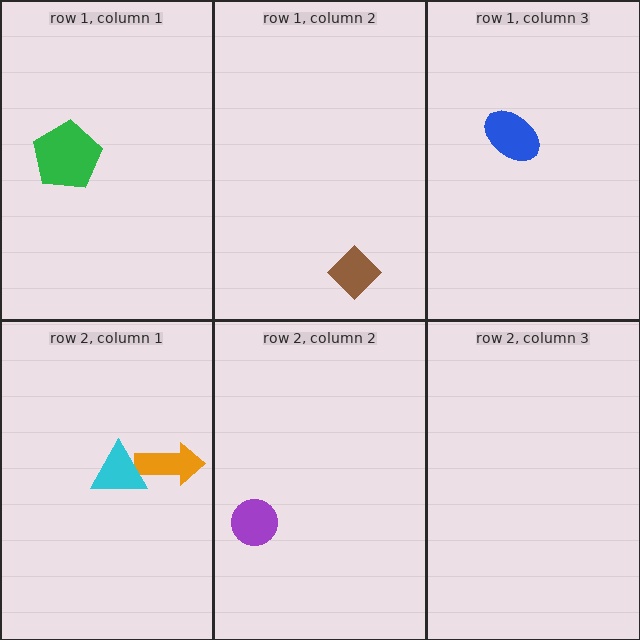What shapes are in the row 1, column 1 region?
The green pentagon.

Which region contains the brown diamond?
The row 1, column 2 region.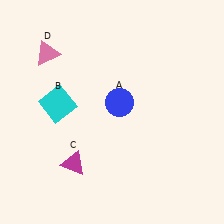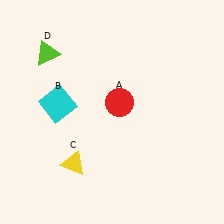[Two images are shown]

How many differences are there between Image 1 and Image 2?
There are 3 differences between the two images.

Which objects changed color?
A changed from blue to red. C changed from magenta to yellow. D changed from pink to lime.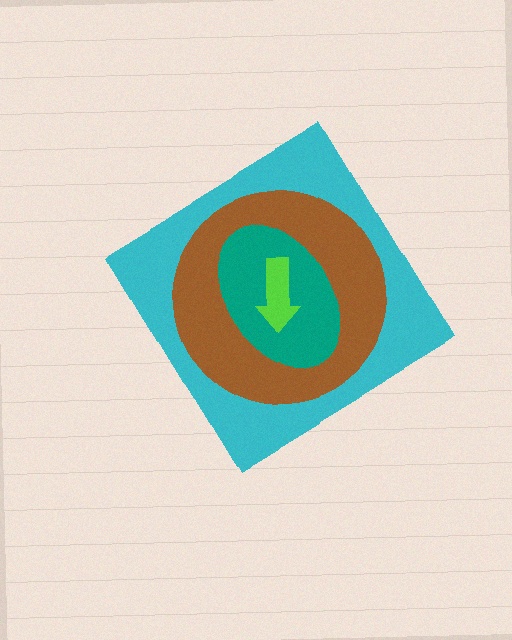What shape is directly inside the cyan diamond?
The brown circle.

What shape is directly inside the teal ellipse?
The lime arrow.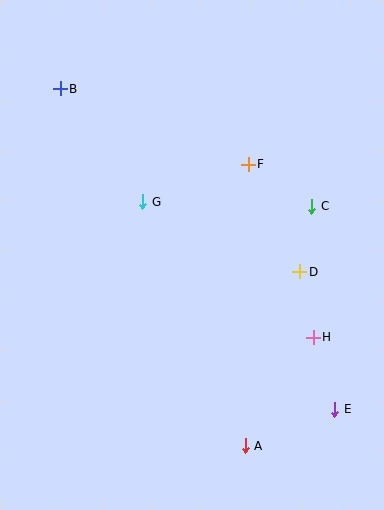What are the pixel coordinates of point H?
Point H is at (313, 337).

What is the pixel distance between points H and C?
The distance between H and C is 131 pixels.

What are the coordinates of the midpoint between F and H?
The midpoint between F and H is at (281, 251).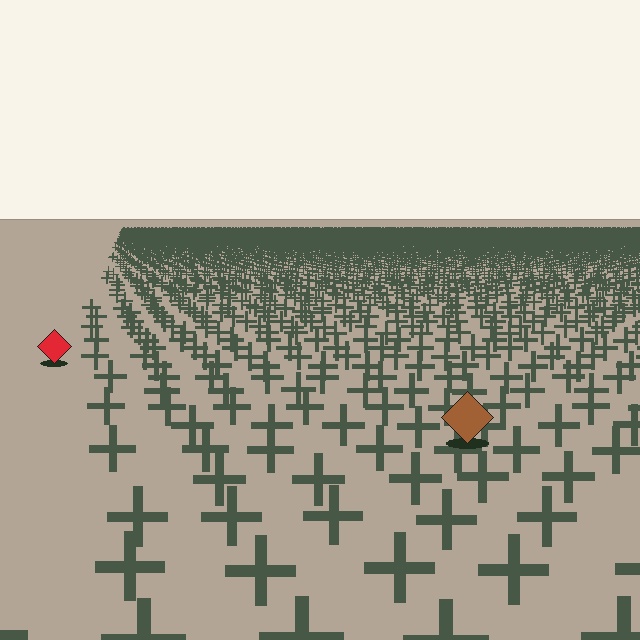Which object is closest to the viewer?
The brown diamond is closest. The texture marks near it are larger and more spread out.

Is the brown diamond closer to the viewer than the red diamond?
Yes. The brown diamond is closer — you can tell from the texture gradient: the ground texture is coarser near it.